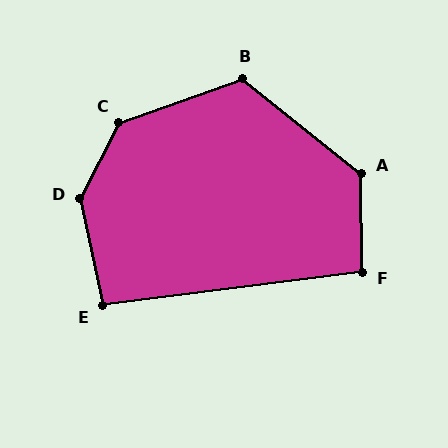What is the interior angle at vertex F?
Approximately 97 degrees (obtuse).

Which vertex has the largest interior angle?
D, at approximately 141 degrees.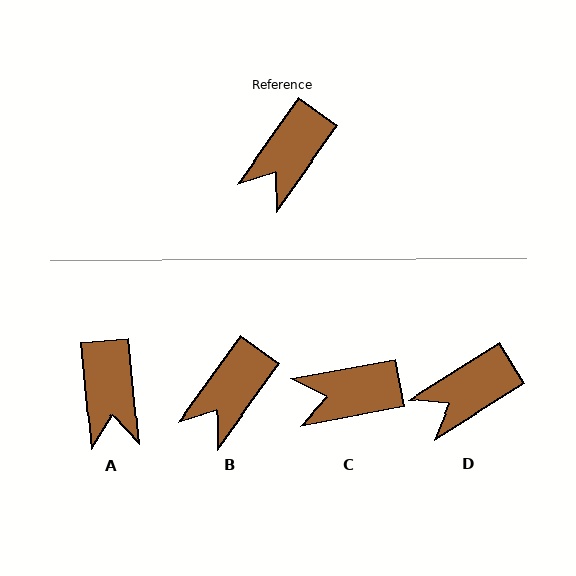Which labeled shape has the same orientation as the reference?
B.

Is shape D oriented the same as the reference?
No, it is off by about 22 degrees.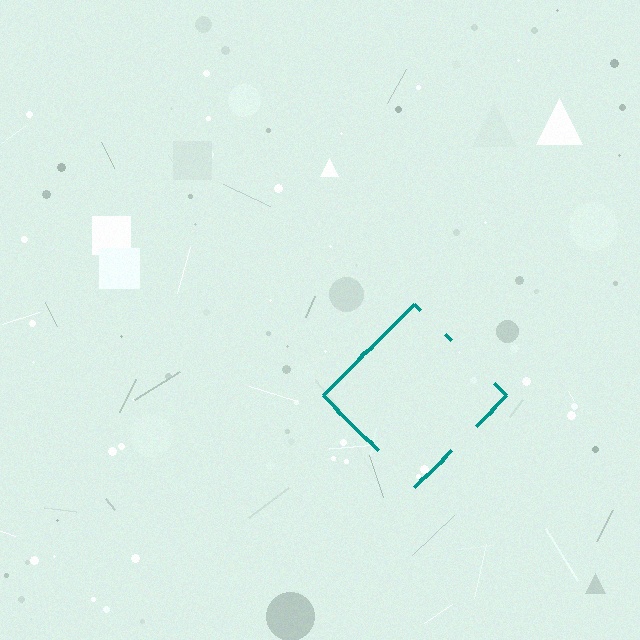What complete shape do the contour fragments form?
The contour fragments form a diamond.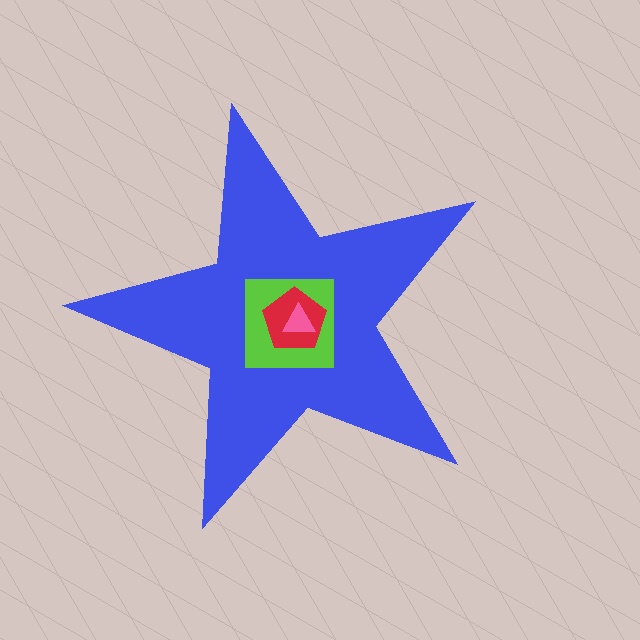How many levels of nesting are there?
4.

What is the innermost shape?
The pink triangle.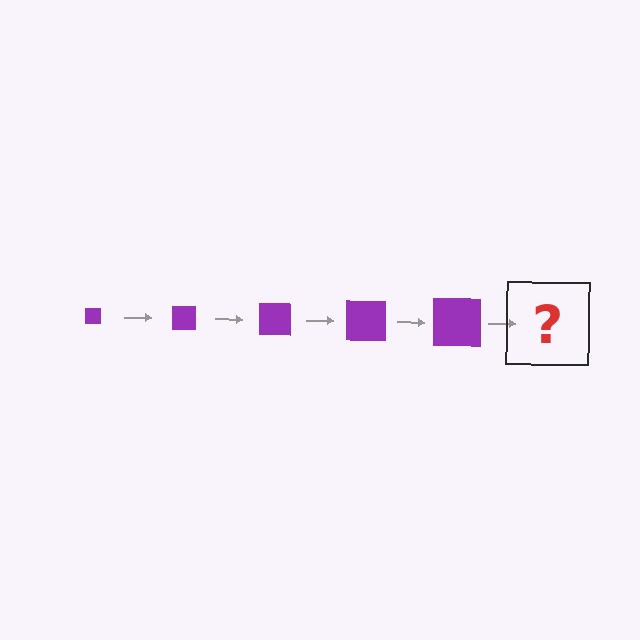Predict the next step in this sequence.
The next step is a purple square, larger than the previous one.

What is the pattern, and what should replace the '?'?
The pattern is that the square gets progressively larger each step. The '?' should be a purple square, larger than the previous one.